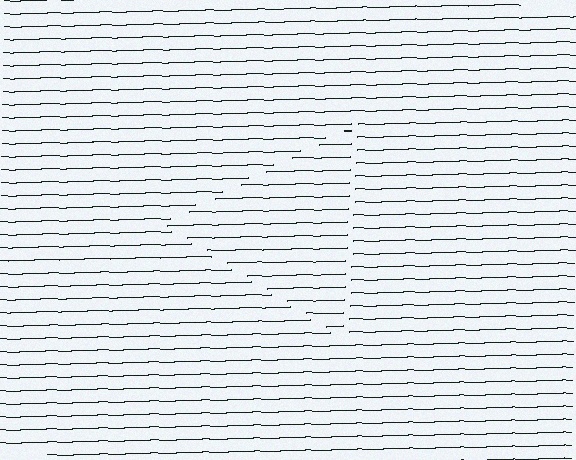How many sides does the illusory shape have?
3 sides — the line-ends trace a triangle.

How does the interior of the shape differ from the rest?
The interior of the shape contains the same grating, shifted by half a period — the contour is defined by the phase discontinuity where line-ends from the inner and outer gratings abut.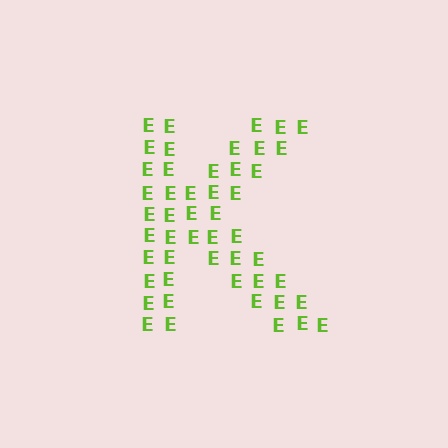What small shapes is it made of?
It is made of small letter E's.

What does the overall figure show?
The overall figure shows the letter K.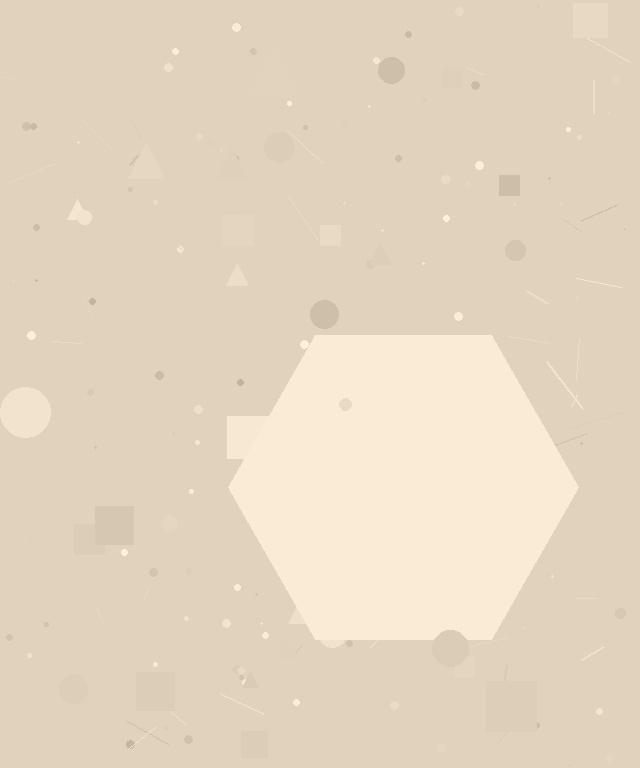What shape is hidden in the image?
A hexagon is hidden in the image.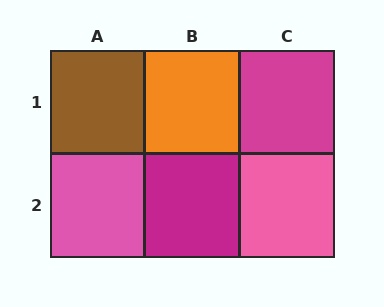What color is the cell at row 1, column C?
Magenta.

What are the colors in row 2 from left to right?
Pink, magenta, pink.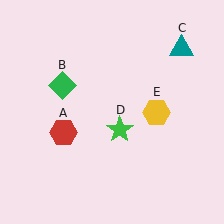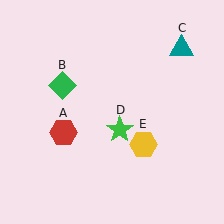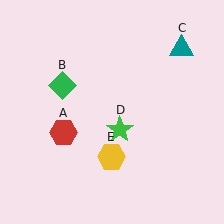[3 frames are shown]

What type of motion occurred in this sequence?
The yellow hexagon (object E) rotated clockwise around the center of the scene.